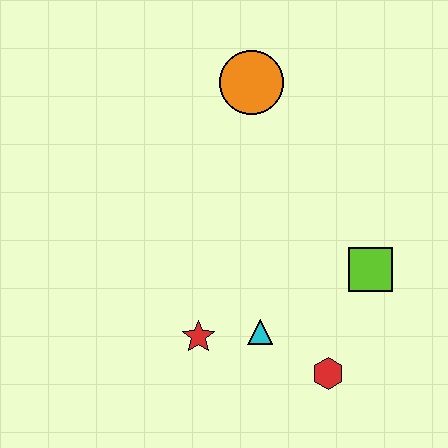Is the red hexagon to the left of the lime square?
Yes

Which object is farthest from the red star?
The orange circle is farthest from the red star.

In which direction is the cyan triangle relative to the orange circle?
The cyan triangle is below the orange circle.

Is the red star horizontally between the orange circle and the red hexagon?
No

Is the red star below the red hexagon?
No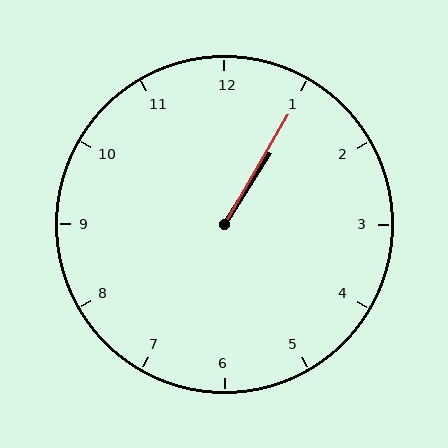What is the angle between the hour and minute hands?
Approximately 2 degrees.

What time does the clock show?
1:05.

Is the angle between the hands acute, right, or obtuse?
It is acute.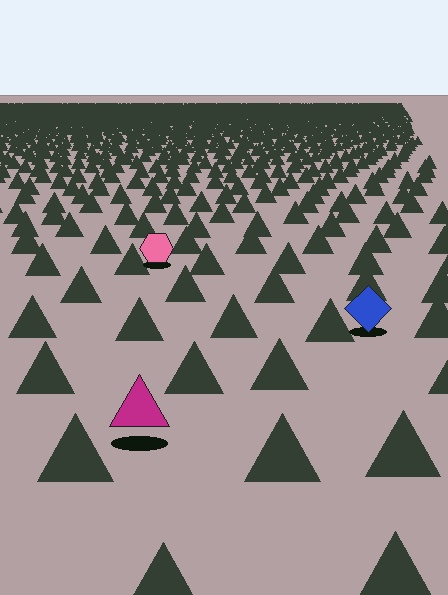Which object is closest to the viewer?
The magenta triangle is closest. The texture marks near it are larger and more spread out.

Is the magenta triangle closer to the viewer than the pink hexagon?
Yes. The magenta triangle is closer — you can tell from the texture gradient: the ground texture is coarser near it.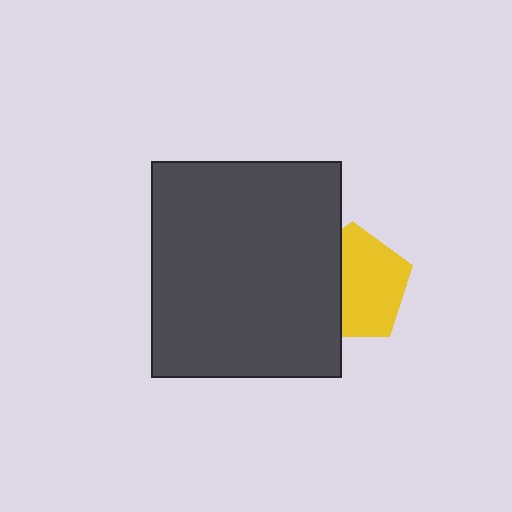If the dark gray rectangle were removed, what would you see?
You would see the complete yellow pentagon.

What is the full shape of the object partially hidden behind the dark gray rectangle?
The partially hidden object is a yellow pentagon.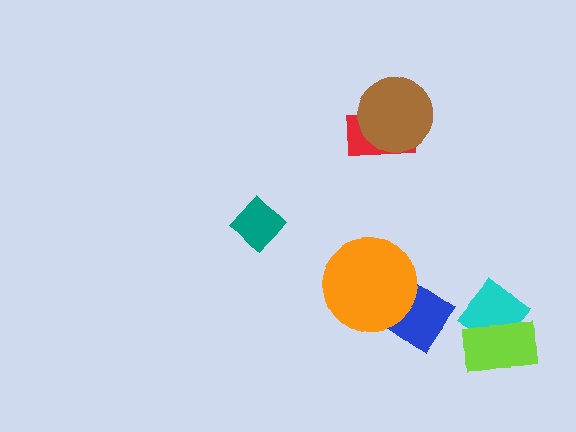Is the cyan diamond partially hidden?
Yes, it is partially covered by another shape.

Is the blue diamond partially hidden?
Yes, it is partially covered by another shape.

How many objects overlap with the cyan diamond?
1 object overlaps with the cyan diamond.